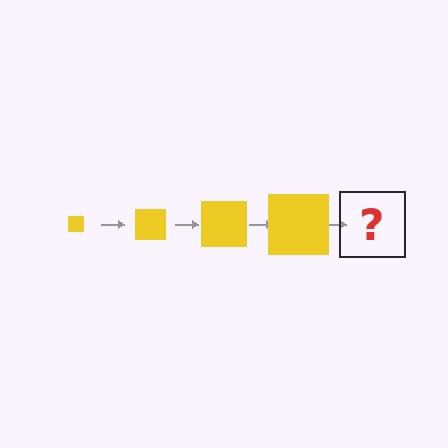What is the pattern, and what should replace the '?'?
The pattern is that the square gets progressively larger each step. The '?' should be a yellow square, larger than the previous one.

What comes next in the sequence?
The next element should be a yellow square, larger than the previous one.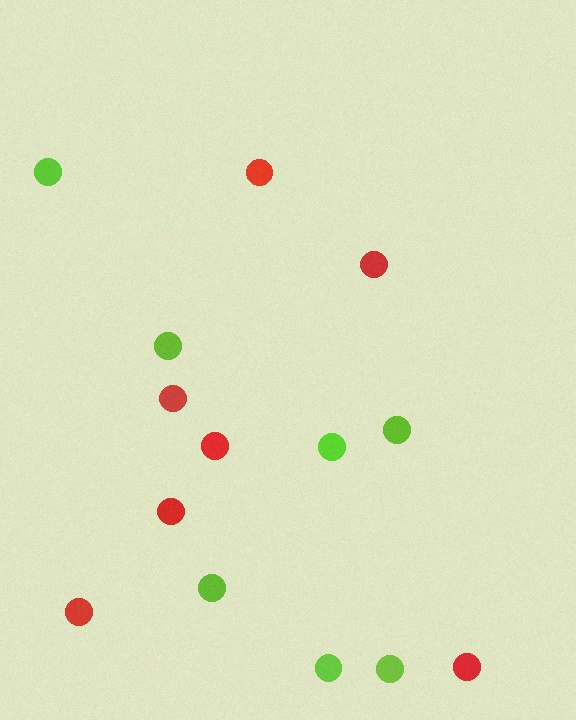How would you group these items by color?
There are 2 groups: one group of red circles (7) and one group of lime circles (7).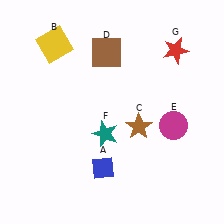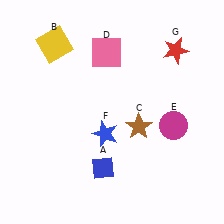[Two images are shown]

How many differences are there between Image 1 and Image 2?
There are 2 differences between the two images.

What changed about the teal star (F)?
In Image 1, F is teal. In Image 2, it changed to blue.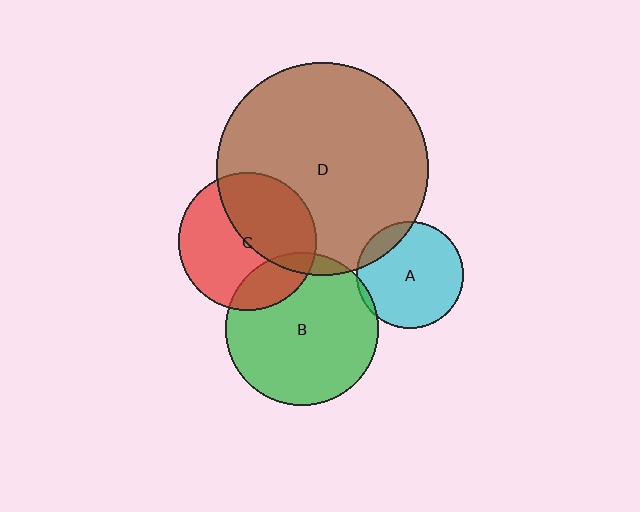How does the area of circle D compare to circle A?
Approximately 3.9 times.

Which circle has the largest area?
Circle D (brown).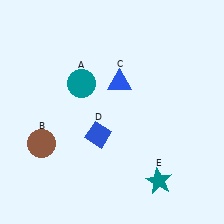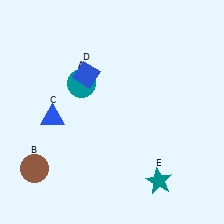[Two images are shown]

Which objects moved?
The objects that moved are: the brown circle (B), the blue triangle (C), the blue diamond (D).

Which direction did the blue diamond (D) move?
The blue diamond (D) moved up.